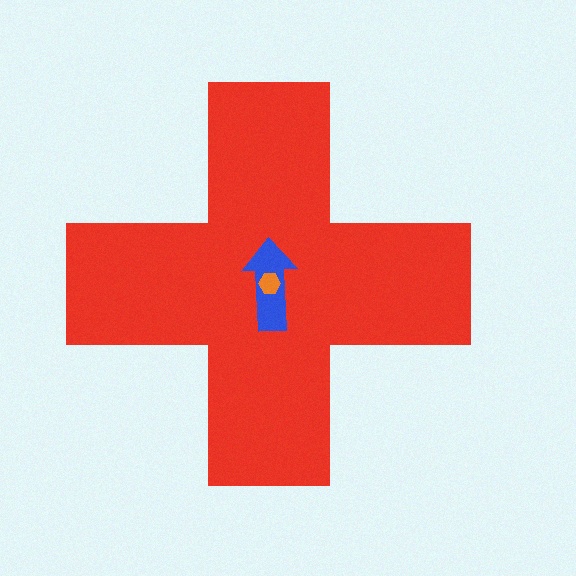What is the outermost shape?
The red cross.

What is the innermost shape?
The orange hexagon.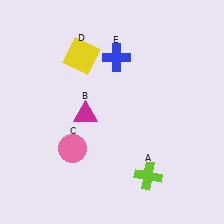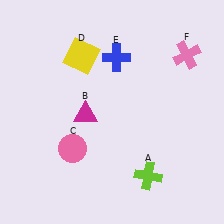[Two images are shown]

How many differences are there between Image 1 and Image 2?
There is 1 difference between the two images.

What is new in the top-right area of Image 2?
A pink cross (F) was added in the top-right area of Image 2.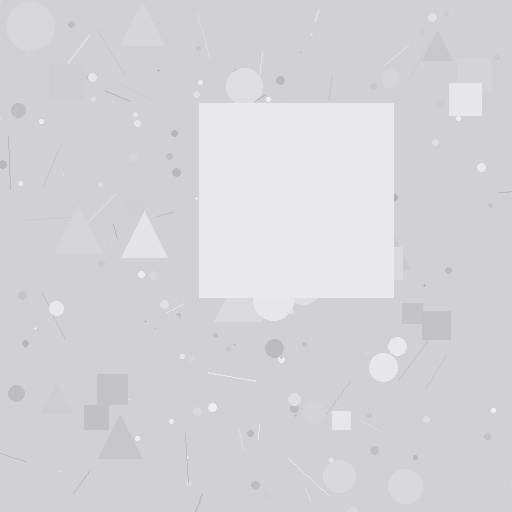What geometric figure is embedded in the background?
A square is embedded in the background.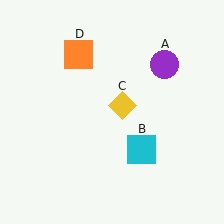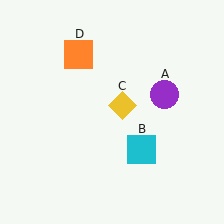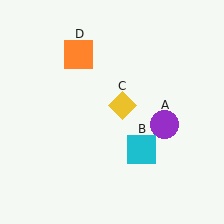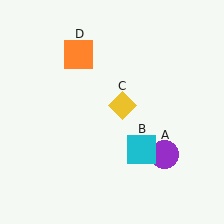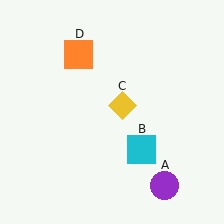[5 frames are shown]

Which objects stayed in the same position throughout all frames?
Cyan square (object B) and yellow diamond (object C) and orange square (object D) remained stationary.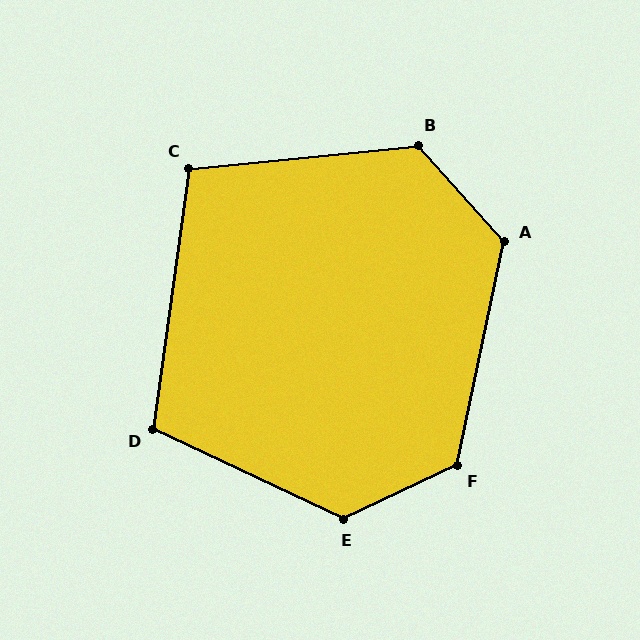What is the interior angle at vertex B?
Approximately 126 degrees (obtuse).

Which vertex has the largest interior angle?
E, at approximately 130 degrees.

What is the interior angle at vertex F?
Approximately 127 degrees (obtuse).